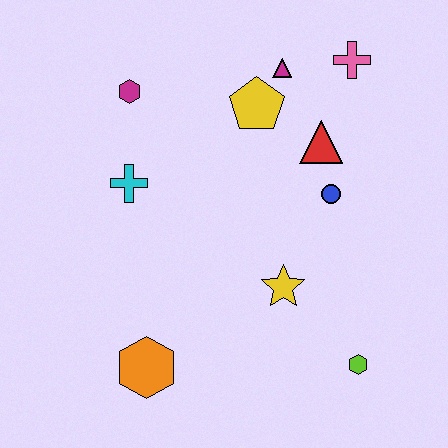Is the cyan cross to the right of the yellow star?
No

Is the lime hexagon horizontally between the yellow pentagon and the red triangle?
No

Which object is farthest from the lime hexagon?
The magenta hexagon is farthest from the lime hexagon.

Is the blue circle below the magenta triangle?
Yes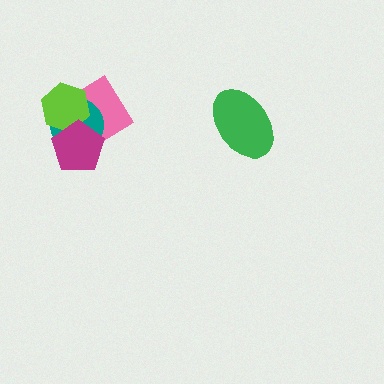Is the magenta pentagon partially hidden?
No, no other shape covers it.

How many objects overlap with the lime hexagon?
3 objects overlap with the lime hexagon.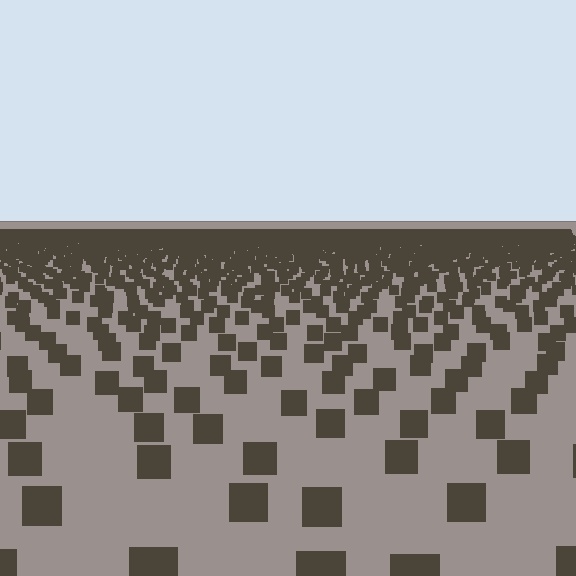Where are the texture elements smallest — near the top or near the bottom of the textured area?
Near the top.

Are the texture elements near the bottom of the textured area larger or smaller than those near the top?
Larger. Near the bottom, elements are closer to the viewer and appear at a bigger on-screen size.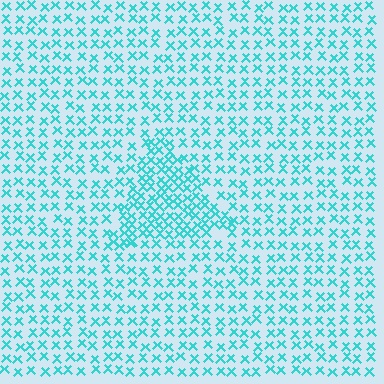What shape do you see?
I see a triangle.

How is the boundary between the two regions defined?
The boundary is defined by a change in element density (approximately 1.9x ratio). All elements are the same color, size, and shape.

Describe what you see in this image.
The image contains small cyan elements arranged at two different densities. A triangle-shaped region is visible where the elements are more densely packed than the surrounding area.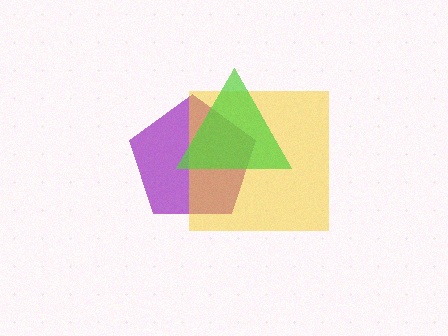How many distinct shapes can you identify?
There are 3 distinct shapes: a purple pentagon, a yellow square, a lime triangle.